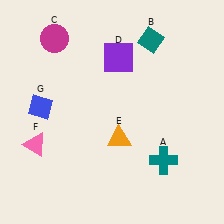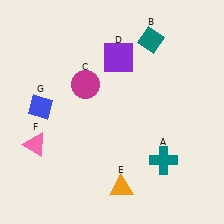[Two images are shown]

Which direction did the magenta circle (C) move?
The magenta circle (C) moved down.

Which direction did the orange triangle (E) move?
The orange triangle (E) moved down.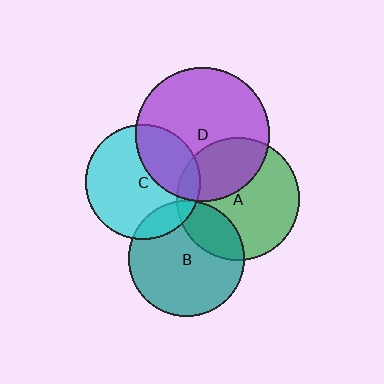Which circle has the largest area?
Circle D (purple).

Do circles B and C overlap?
Yes.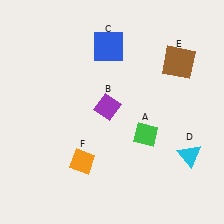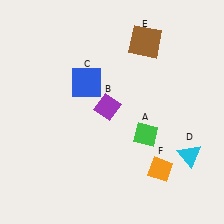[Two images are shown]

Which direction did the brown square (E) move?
The brown square (E) moved left.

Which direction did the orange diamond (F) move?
The orange diamond (F) moved right.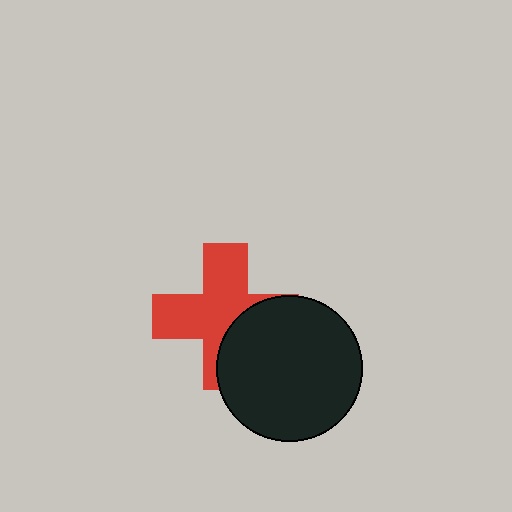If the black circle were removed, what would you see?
You would see the complete red cross.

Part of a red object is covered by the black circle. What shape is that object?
It is a cross.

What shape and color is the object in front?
The object in front is a black circle.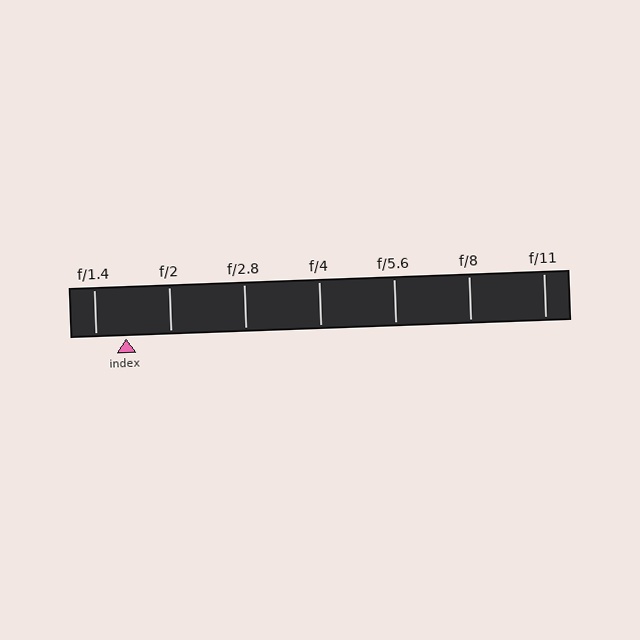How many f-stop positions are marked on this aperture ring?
There are 7 f-stop positions marked.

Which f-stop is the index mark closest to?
The index mark is closest to f/1.4.